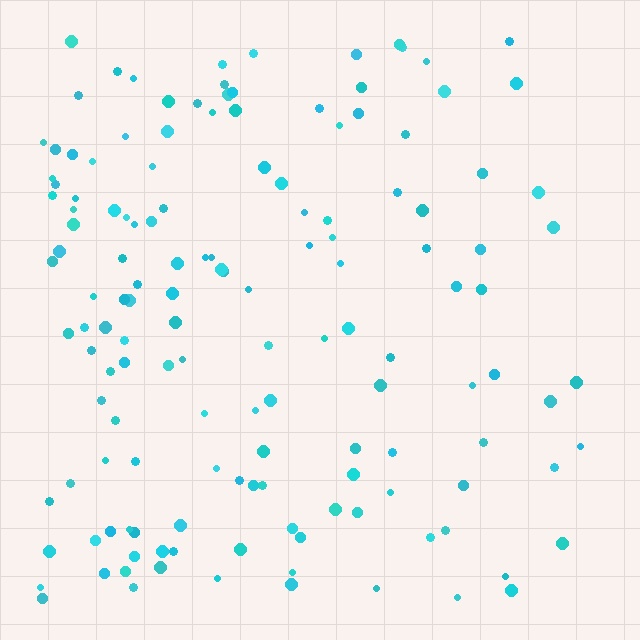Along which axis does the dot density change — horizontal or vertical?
Horizontal.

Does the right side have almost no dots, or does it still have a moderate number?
Still a moderate number, just noticeably fewer than the left.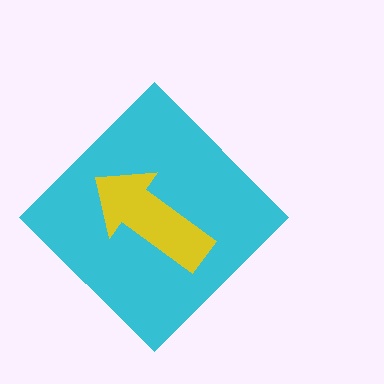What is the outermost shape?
The cyan diamond.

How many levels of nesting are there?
2.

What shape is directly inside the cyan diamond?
The yellow arrow.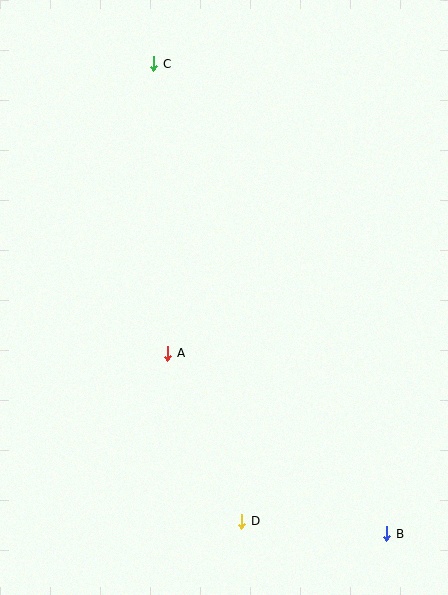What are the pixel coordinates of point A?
Point A is at (168, 353).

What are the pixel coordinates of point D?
Point D is at (242, 521).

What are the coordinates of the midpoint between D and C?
The midpoint between D and C is at (198, 292).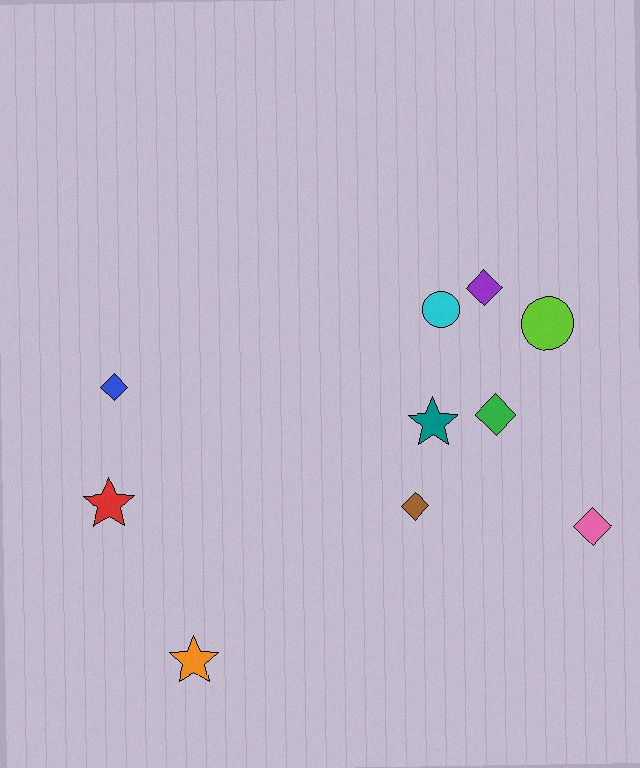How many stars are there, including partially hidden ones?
There are 3 stars.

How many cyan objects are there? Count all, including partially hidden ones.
There is 1 cyan object.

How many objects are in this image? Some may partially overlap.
There are 10 objects.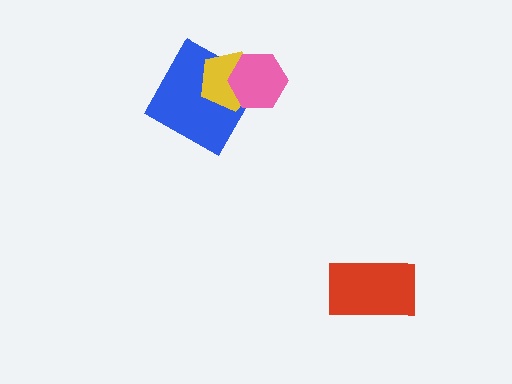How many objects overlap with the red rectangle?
0 objects overlap with the red rectangle.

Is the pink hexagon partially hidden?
No, no other shape covers it.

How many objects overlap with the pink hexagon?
2 objects overlap with the pink hexagon.